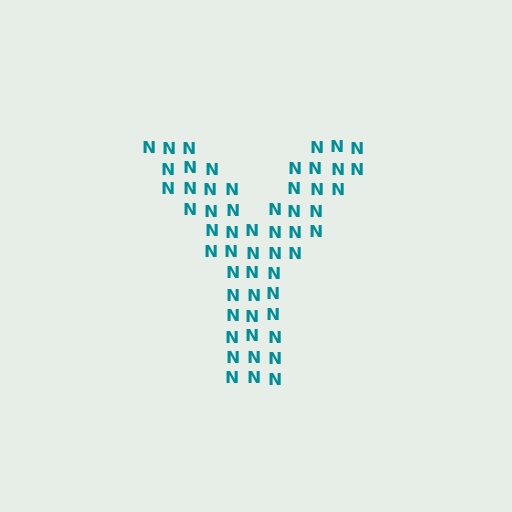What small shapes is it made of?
It is made of small letter N's.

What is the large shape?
The large shape is the letter Y.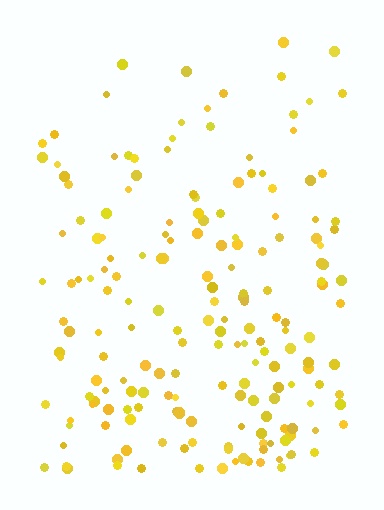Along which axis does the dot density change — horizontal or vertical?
Vertical.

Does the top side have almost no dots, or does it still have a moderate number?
Still a moderate number, just noticeably fewer than the bottom.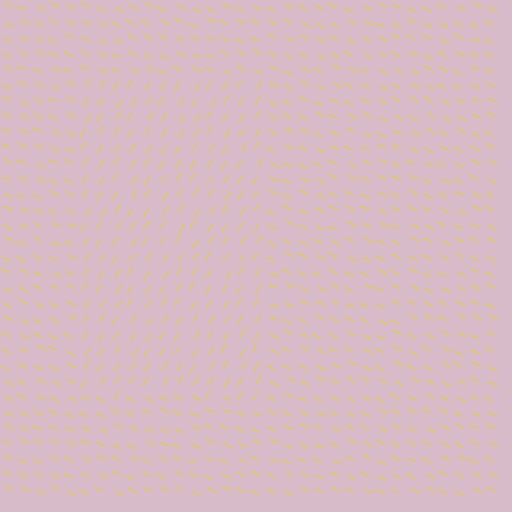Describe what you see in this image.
The image is filled with small yellow line segments. A rectangle region in the image has lines oriented differently from the surrounding lines, creating a visible texture boundary.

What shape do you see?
I see a rectangle.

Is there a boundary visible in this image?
Yes, there is a texture boundary formed by a change in line orientation.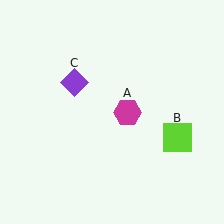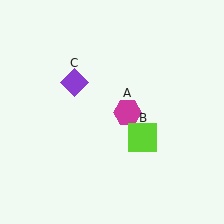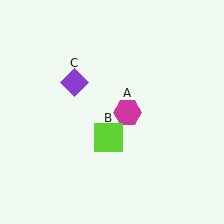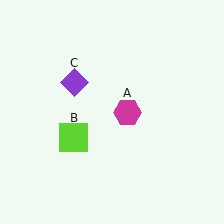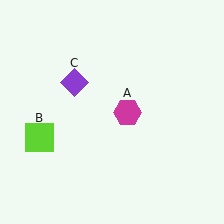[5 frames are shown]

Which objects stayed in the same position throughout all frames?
Magenta hexagon (object A) and purple diamond (object C) remained stationary.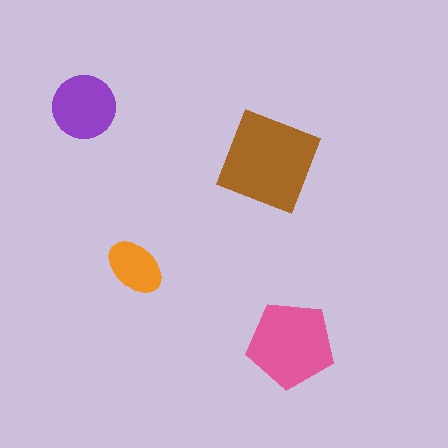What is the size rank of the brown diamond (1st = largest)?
1st.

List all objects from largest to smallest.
The brown diamond, the pink pentagon, the purple circle, the orange ellipse.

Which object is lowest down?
The pink pentagon is bottommost.